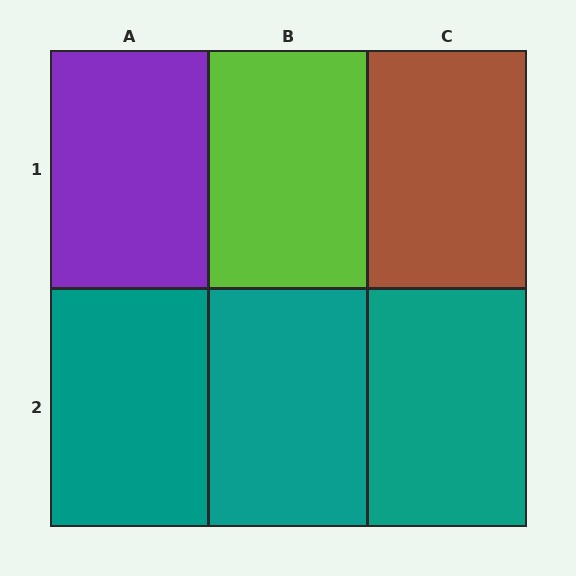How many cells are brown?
1 cell is brown.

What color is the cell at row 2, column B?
Teal.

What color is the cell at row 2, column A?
Teal.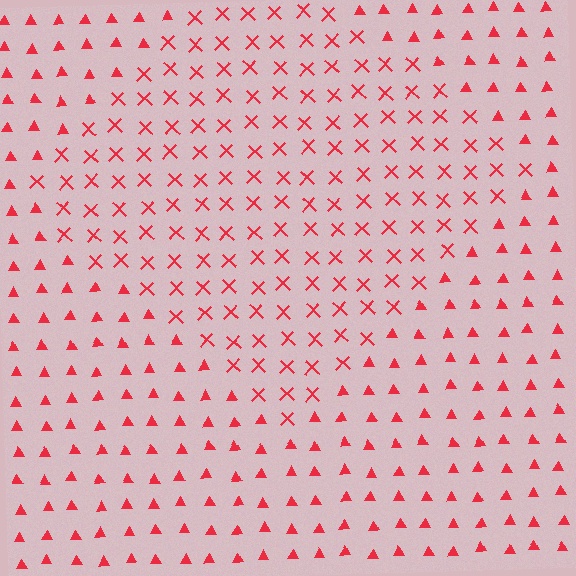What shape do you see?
I see a diamond.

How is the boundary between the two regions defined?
The boundary is defined by a change in element shape: X marks inside vs. triangles outside. All elements share the same color and spacing.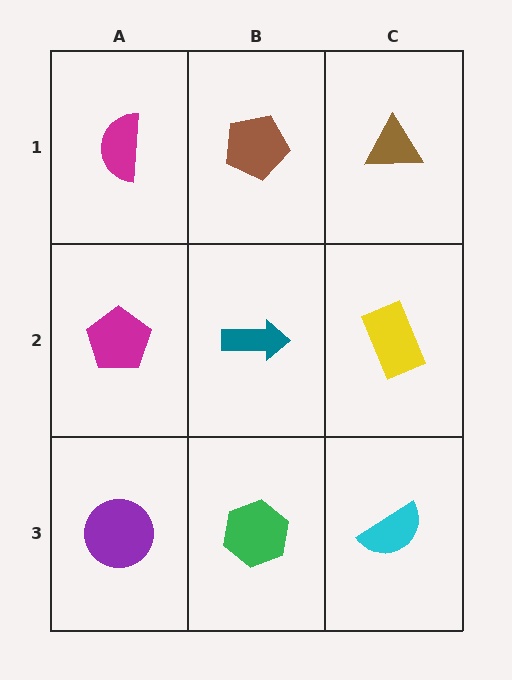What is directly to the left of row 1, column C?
A brown pentagon.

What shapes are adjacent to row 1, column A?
A magenta pentagon (row 2, column A), a brown pentagon (row 1, column B).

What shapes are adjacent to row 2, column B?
A brown pentagon (row 1, column B), a green hexagon (row 3, column B), a magenta pentagon (row 2, column A), a yellow rectangle (row 2, column C).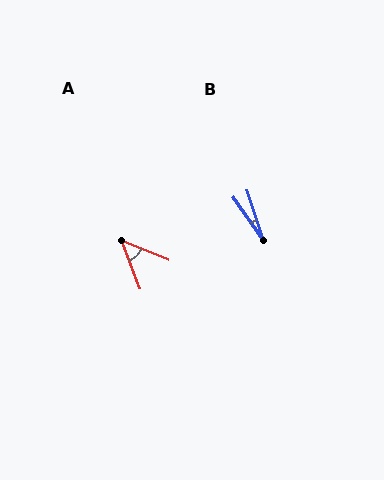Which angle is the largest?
A, at approximately 47 degrees.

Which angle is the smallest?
B, at approximately 17 degrees.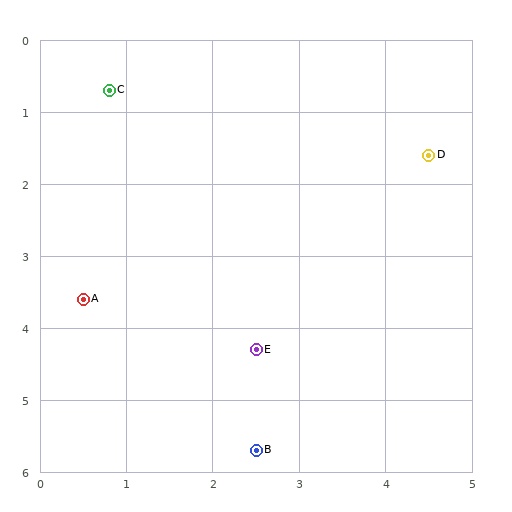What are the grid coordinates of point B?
Point B is at approximately (2.5, 5.7).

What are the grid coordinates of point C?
Point C is at approximately (0.8, 0.7).